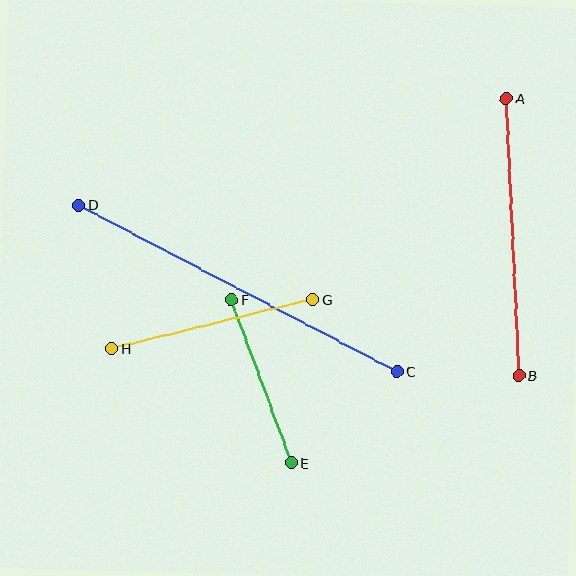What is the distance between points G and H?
The distance is approximately 207 pixels.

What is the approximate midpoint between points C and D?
The midpoint is at approximately (238, 288) pixels.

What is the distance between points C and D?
The distance is approximately 359 pixels.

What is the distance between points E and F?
The distance is approximately 174 pixels.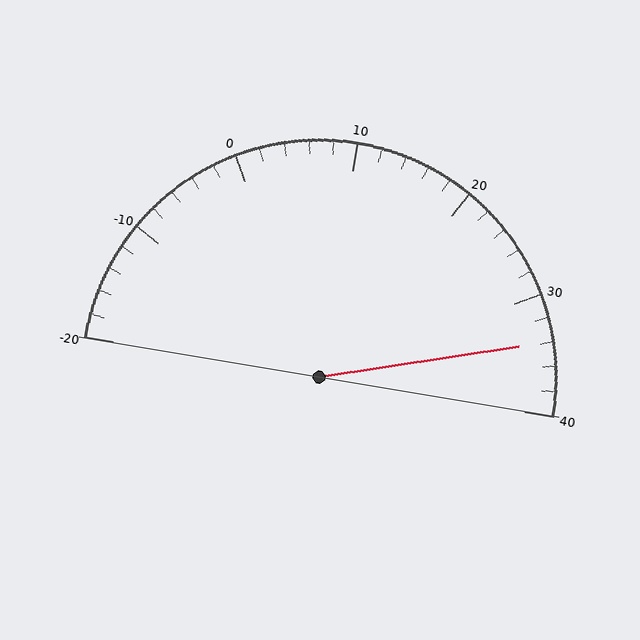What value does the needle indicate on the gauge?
The needle indicates approximately 34.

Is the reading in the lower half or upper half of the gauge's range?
The reading is in the upper half of the range (-20 to 40).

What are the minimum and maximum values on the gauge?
The gauge ranges from -20 to 40.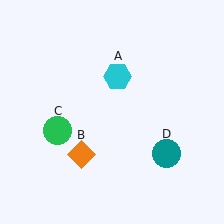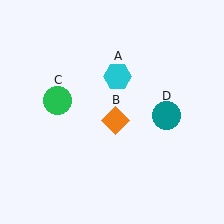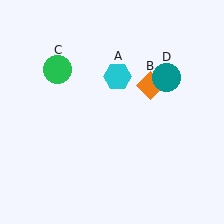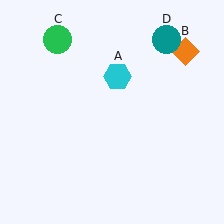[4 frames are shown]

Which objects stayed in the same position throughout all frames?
Cyan hexagon (object A) remained stationary.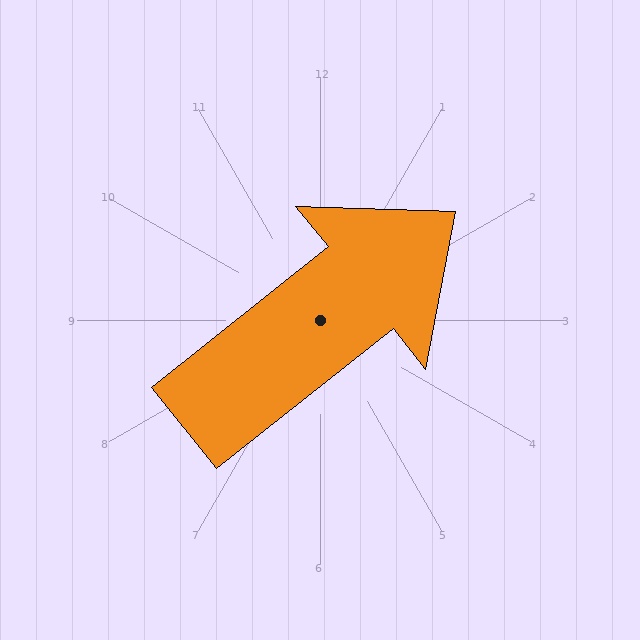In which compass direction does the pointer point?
Northeast.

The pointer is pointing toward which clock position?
Roughly 2 o'clock.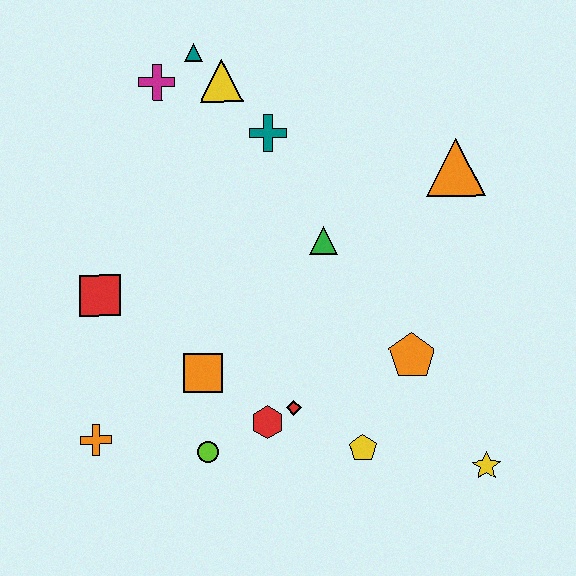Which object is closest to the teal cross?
The yellow triangle is closest to the teal cross.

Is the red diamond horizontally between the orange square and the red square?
No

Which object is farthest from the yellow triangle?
The yellow star is farthest from the yellow triangle.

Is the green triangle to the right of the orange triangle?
No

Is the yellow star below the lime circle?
Yes